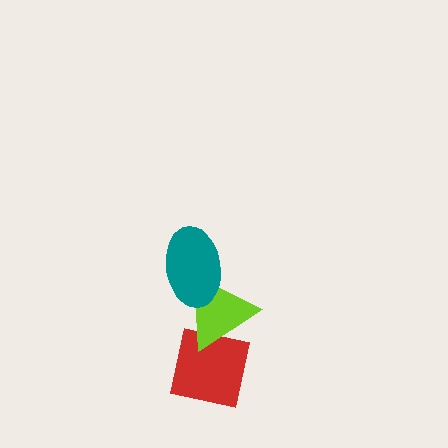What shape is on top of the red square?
The lime triangle is on top of the red square.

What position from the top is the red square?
The red square is 3rd from the top.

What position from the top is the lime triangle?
The lime triangle is 2nd from the top.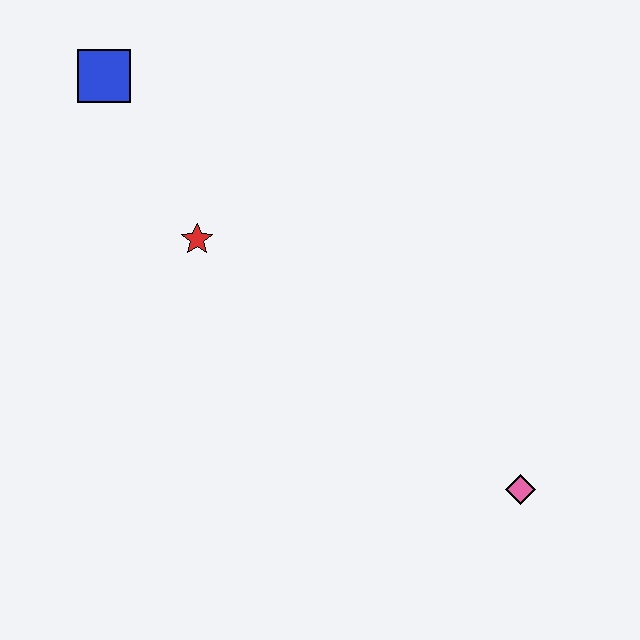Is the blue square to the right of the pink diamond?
No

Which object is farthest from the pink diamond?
The blue square is farthest from the pink diamond.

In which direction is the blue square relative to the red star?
The blue square is above the red star.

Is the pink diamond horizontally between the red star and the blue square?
No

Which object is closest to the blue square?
The red star is closest to the blue square.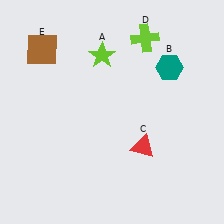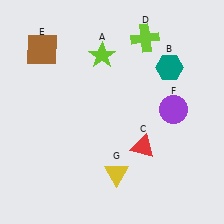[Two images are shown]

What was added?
A purple circle (F), a yellow triangle (G) were added in Image 2.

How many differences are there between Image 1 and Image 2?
There are 2 differences between the two images.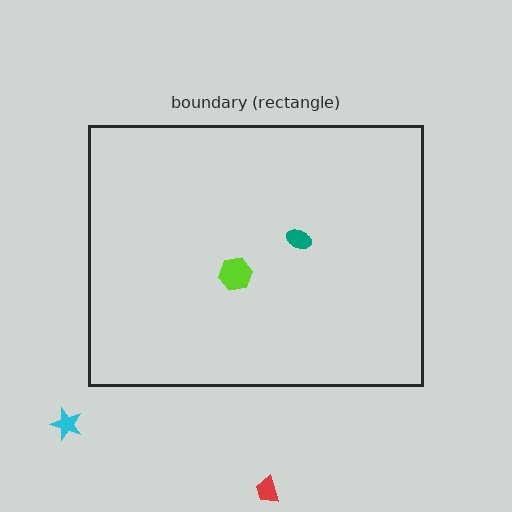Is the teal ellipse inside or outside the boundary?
Inside.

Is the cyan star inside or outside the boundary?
Outside.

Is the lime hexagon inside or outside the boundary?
Inside.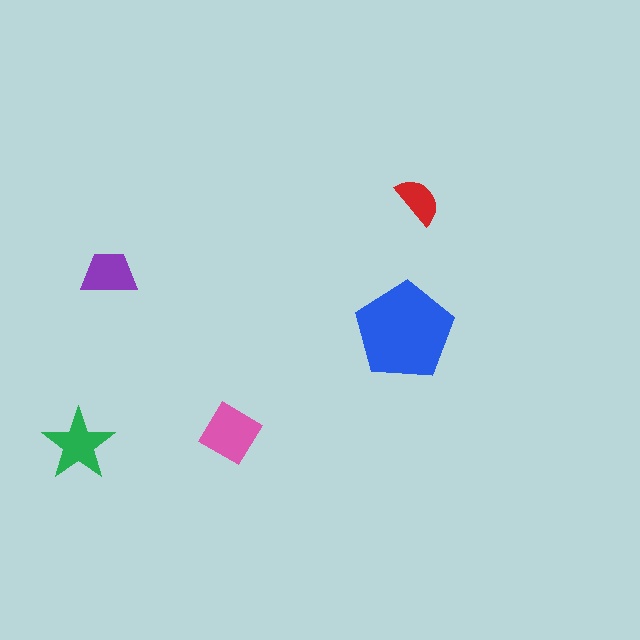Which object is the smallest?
The red semicircle.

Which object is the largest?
The blue pentagon.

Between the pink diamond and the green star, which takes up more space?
The pink diamond.